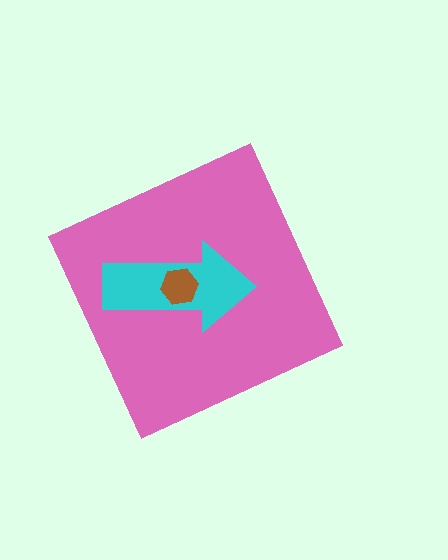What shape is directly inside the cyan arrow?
The brown hexagon.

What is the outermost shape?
The pink diamond.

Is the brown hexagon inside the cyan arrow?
Yes.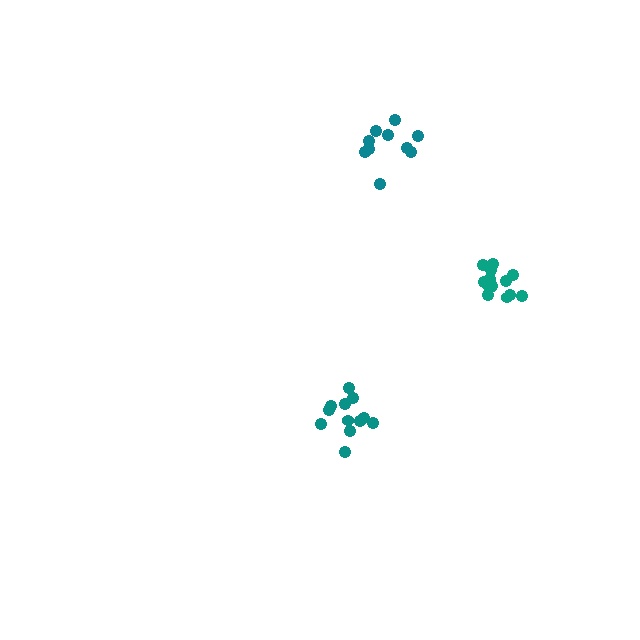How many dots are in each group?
Group 1: 12 dots, Group 2: 13 dots, Group 3: 10 dots (35 total).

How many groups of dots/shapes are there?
There are 3 groups.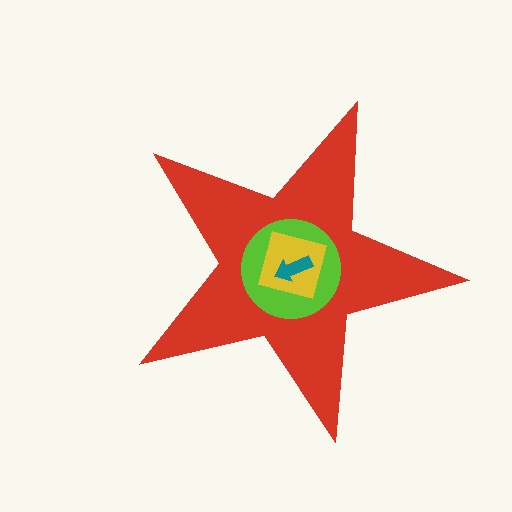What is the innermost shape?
The teal arrow.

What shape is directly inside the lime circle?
The yellow square.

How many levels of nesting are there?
4.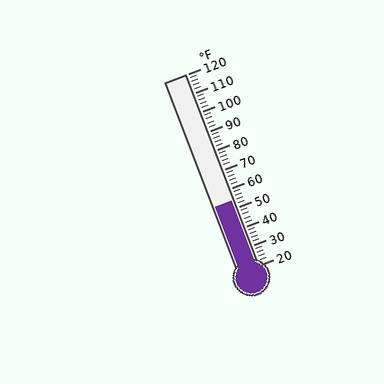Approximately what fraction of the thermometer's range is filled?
The thermometer is filled to approximately 35% of its range.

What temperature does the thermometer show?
The thermometer shows approximately 54°F.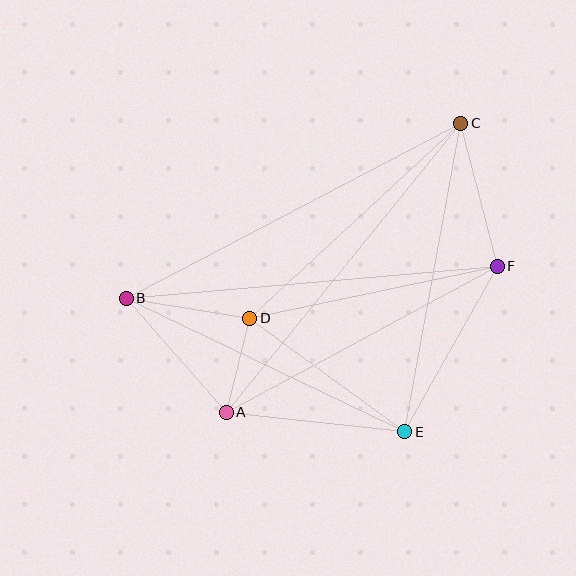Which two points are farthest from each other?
Points B and C are farthest from each other.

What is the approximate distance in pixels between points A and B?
The distance between A and B is approximately 151 pixels.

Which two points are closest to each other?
Points A and D are closest to each other.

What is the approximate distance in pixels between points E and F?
The distance between E and F is approximately 190 pixels.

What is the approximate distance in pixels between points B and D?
The distance between B and D is approximately 125 pixels.